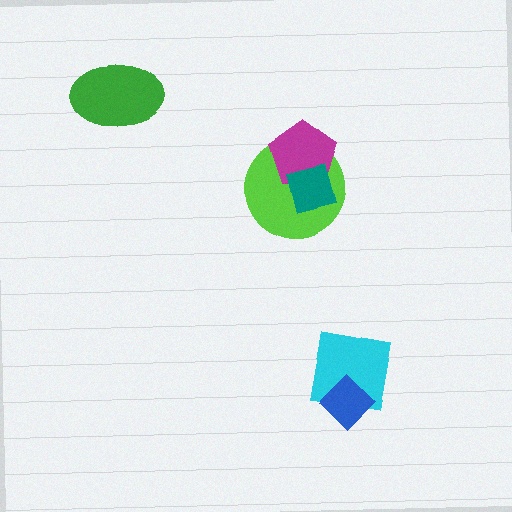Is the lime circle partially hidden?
Yes, it is partially covered by another shape.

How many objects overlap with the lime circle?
2 objects overlap with the lime circle.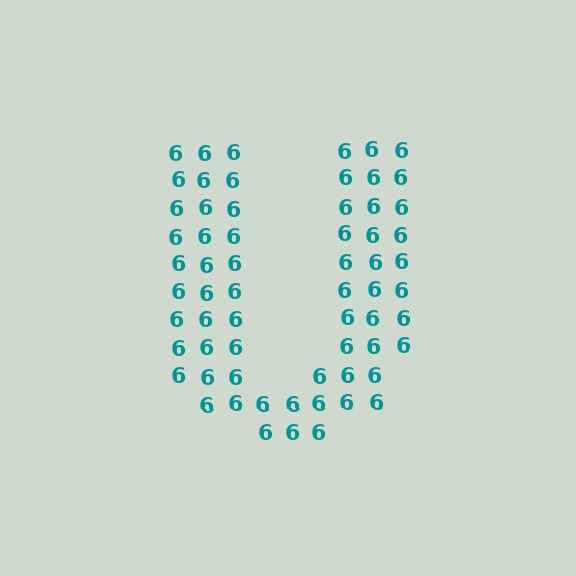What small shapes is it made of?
It is made of small digit 6's.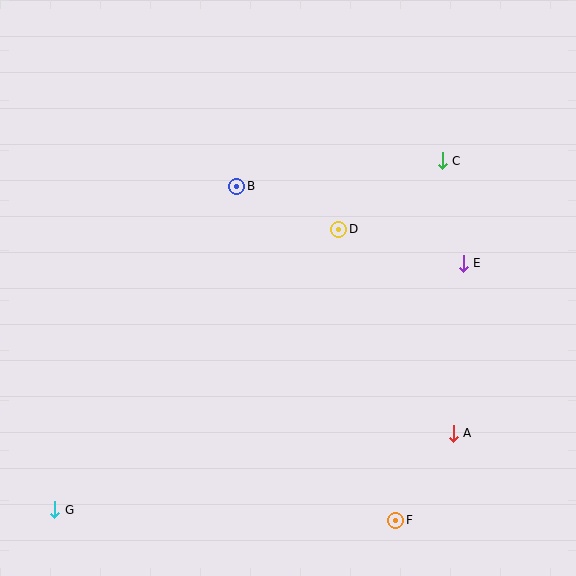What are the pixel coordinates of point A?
Point A is at (453, 433).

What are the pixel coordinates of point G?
Point G is at (55, 510).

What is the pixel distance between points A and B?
The distance between A and B is 329 pixels.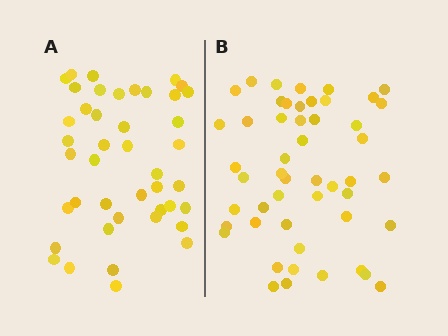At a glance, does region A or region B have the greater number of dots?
Region B (the right region) has more dots.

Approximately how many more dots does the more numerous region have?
Region B has roughly 8 or so more dots than region A.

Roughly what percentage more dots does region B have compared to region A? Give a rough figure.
About 15% more.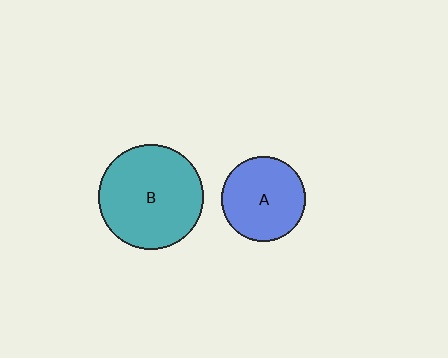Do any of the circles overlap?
No, none of the circles overlap.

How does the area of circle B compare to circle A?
Approximately 1.6 times.